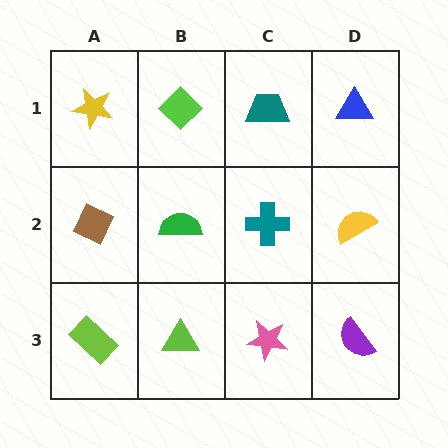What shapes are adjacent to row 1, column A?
A brown diamond (row 2, column A), a lime diamond (row 1, column B).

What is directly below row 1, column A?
A brown diamond.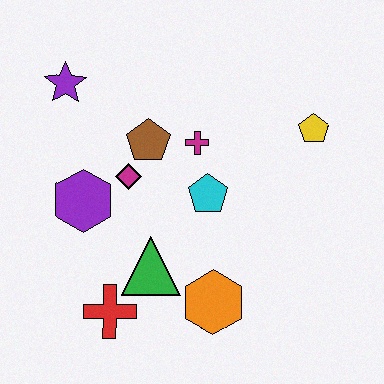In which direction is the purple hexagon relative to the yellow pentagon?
The purple hexagon is to the left of the yellow pentagon.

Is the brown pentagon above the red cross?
Yes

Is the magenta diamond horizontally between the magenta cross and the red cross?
Yes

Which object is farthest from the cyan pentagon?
The purple star is farthest from the cyan pentagon.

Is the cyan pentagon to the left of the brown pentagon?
No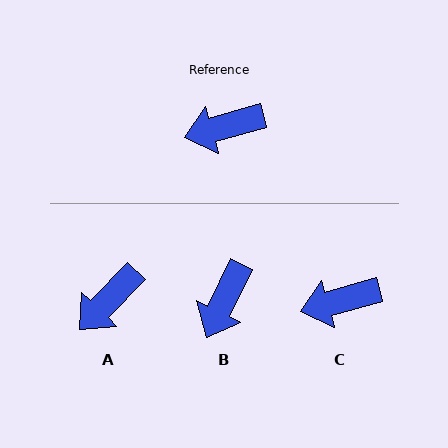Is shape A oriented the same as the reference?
No, it is off by about 30 degrees.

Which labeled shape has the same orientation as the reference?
C.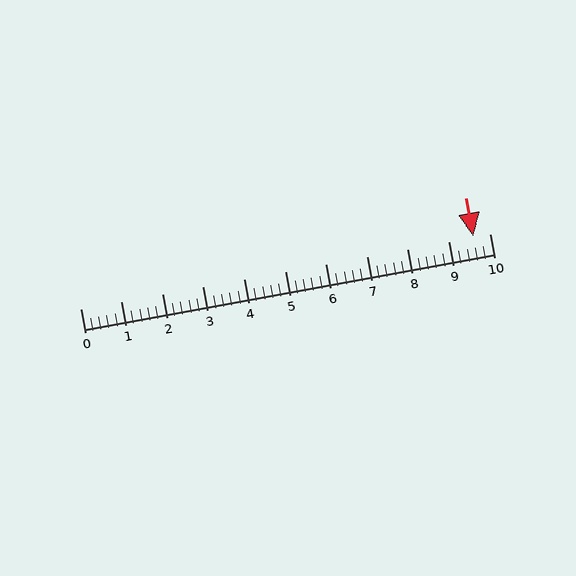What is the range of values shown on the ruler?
The ruler shows values from 0 to 10.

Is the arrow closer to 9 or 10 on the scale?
The arrow is closer to 10.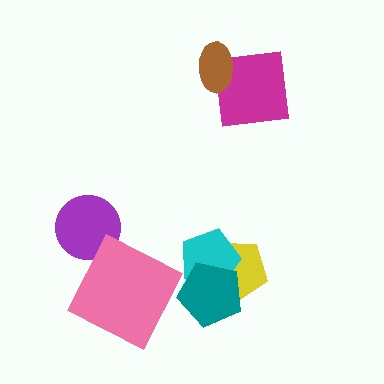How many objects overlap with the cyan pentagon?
2 objects overlap with the cyan pentagon.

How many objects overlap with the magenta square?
1 object overlaps with the magenta square.